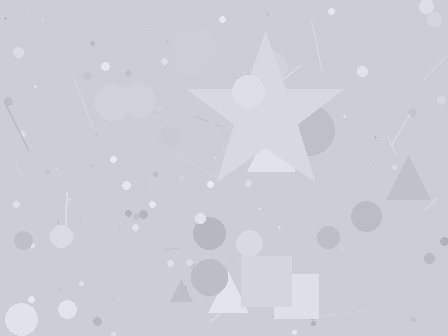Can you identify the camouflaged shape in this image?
The camouflaged shape is a star.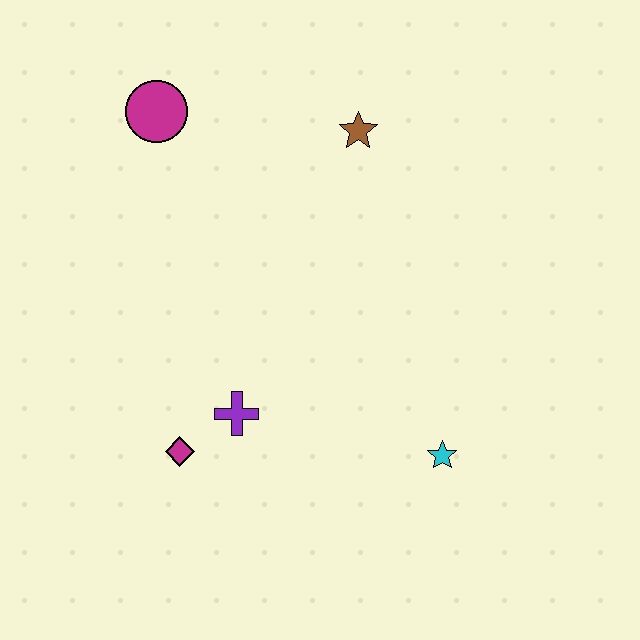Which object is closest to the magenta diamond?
The purple cross is closest to the magenta diamond.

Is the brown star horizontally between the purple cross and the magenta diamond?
No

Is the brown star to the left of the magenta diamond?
No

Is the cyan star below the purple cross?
Yes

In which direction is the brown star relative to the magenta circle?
The brown star is to the right of the magenta circle.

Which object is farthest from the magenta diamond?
The brown star is farthest from the magenta diamond.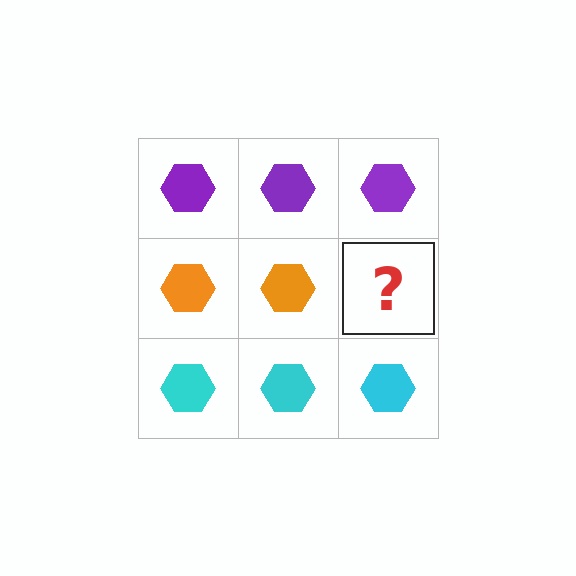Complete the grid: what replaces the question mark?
The question mark should be replaced with an orange hexagon.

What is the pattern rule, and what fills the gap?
The rule is that each row has a consistent color. The gap should be filled with an orange hexagon.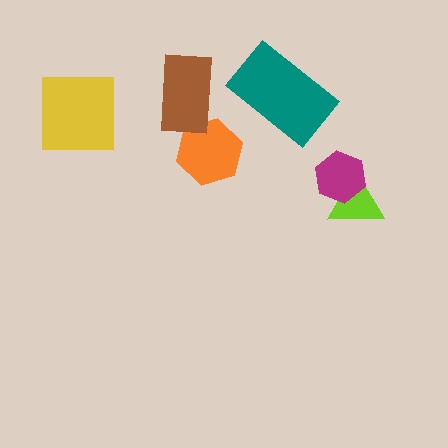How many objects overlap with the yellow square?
0 objects overlap with the yellow square.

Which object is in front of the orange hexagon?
The brown rectangle is in front of the orange hexagon.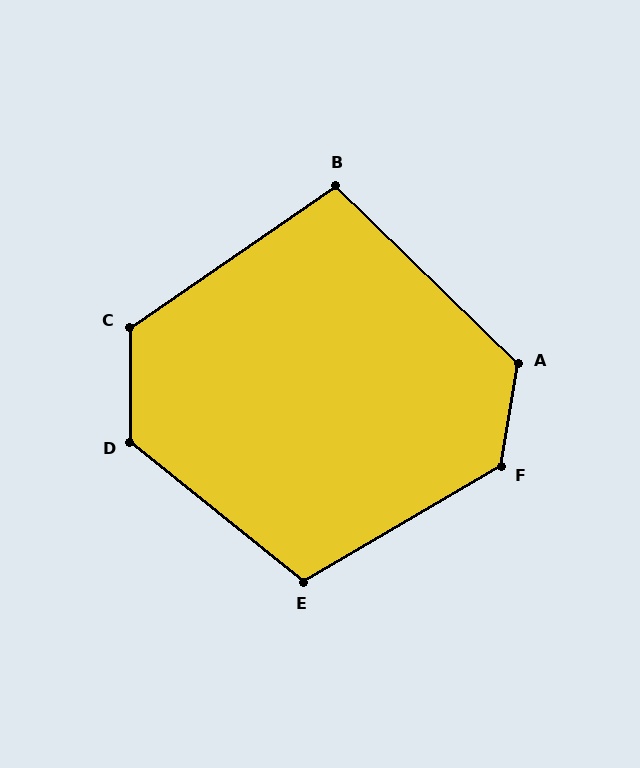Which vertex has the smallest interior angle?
B, at approximately 101 degrees.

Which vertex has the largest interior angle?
F, at approximately 130 degrees.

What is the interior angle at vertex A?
Approximately 125 degrees (obtuse).